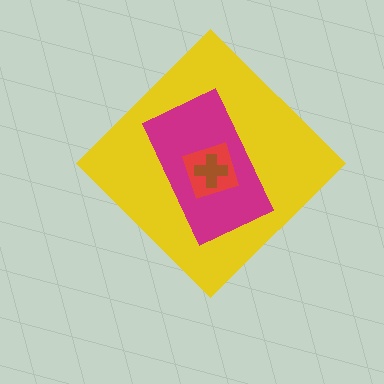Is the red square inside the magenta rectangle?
Yes.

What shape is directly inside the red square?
The brown cross.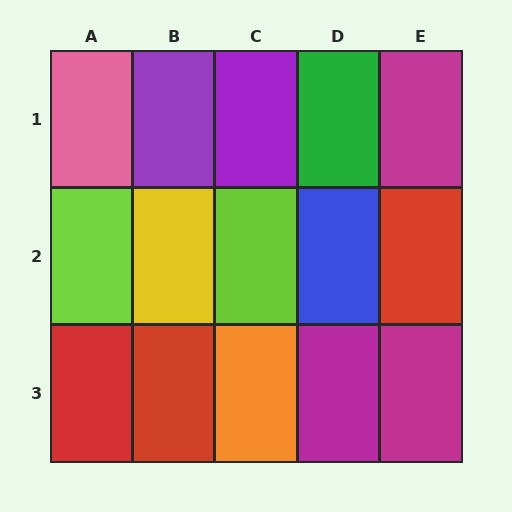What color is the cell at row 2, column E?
Red.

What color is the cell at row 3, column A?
Red.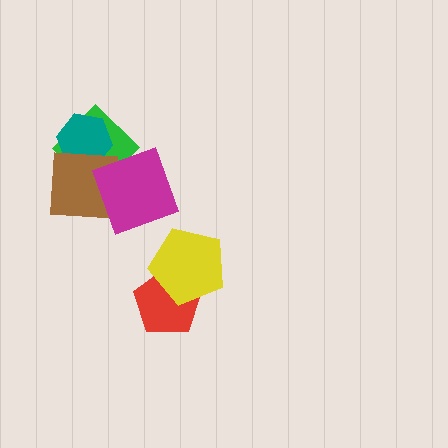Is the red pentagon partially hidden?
Yes, it is partially covered by another shape.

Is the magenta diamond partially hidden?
No, no other shape covers it.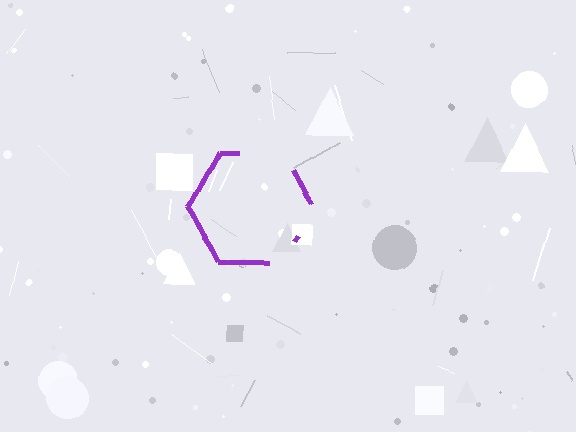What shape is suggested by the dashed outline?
The dashed outline suggests a hexagon.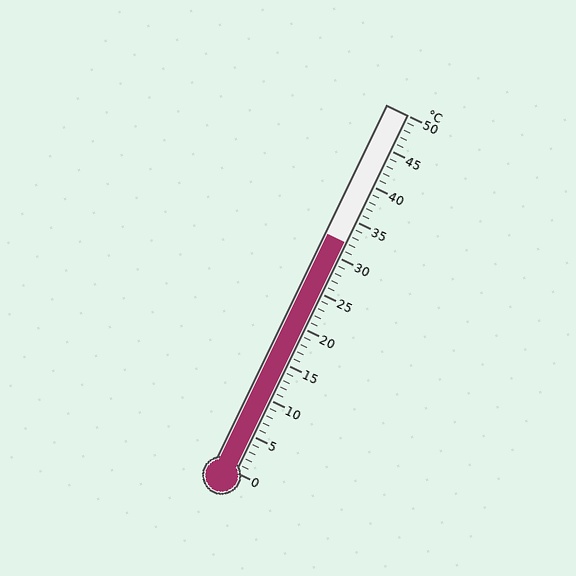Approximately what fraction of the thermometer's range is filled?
The thermometer is filled to approximately 65% of its range.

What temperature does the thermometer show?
The thermometer shows approximately 32°C.